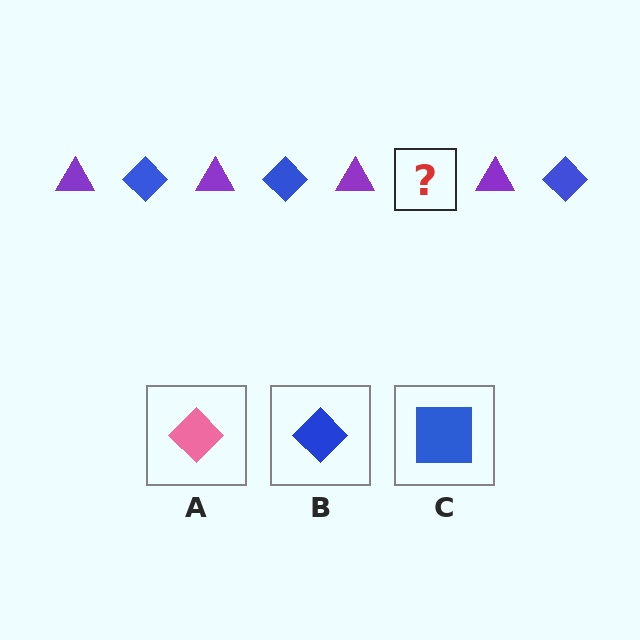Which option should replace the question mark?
Option B.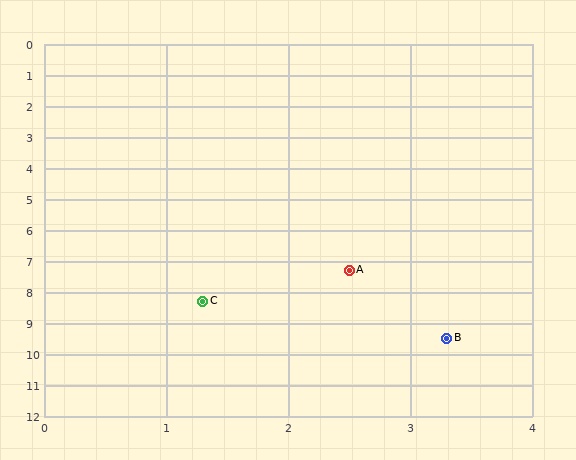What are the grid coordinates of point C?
Point C is at approximately (1.3, 8.3).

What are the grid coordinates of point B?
Point B is at approximately (3.3, 9.5).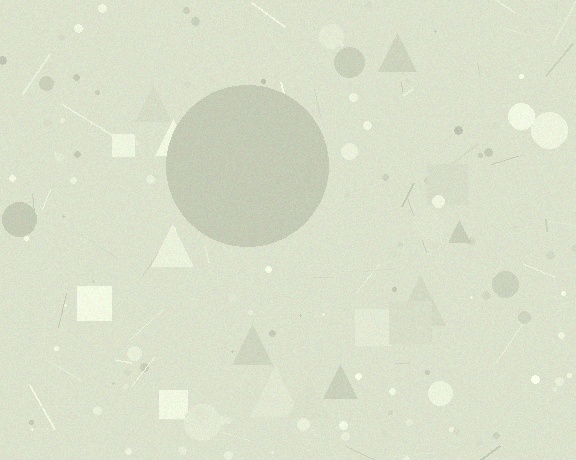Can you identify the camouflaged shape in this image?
The camouflaged shape is a circle.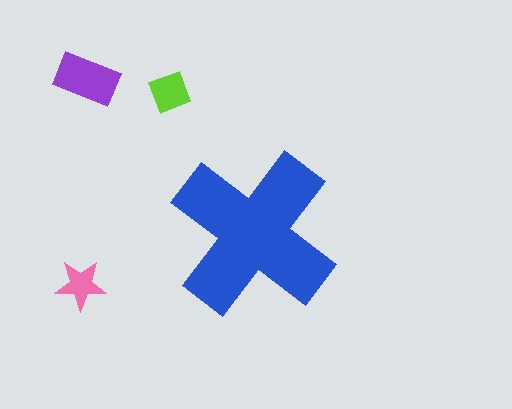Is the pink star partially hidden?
No, the pink star is fully visible.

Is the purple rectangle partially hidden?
No, the purple rectangle is fully visible.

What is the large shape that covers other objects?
A blue cross.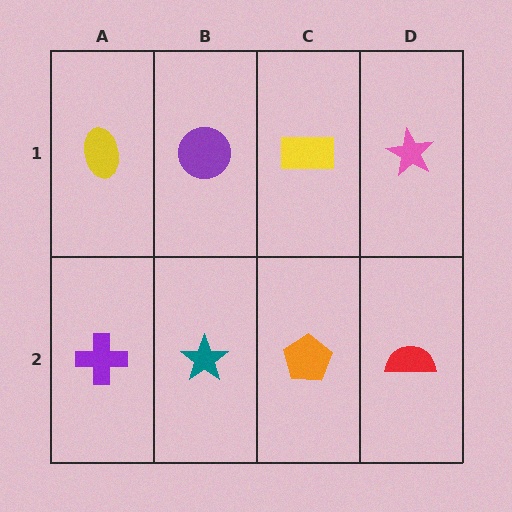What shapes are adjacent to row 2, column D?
A pink star (row 1, column D), an orange pentagon (row 2, column C).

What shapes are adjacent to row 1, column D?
A red semicircle (row 2, column D), a yellow rectangle (row 1, column C).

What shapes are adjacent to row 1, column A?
A purple cross (row 2, column A), a purple circle (row 1, column B).